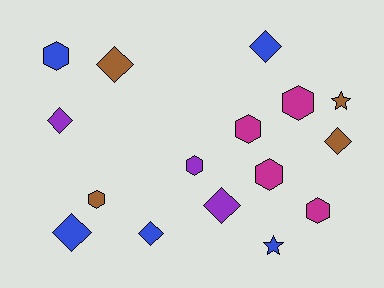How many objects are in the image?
There are 16 objects.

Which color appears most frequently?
Blue, with 5 objects.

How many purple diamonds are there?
There are 2 purple diamonds.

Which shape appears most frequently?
Diamond, with 7 objects.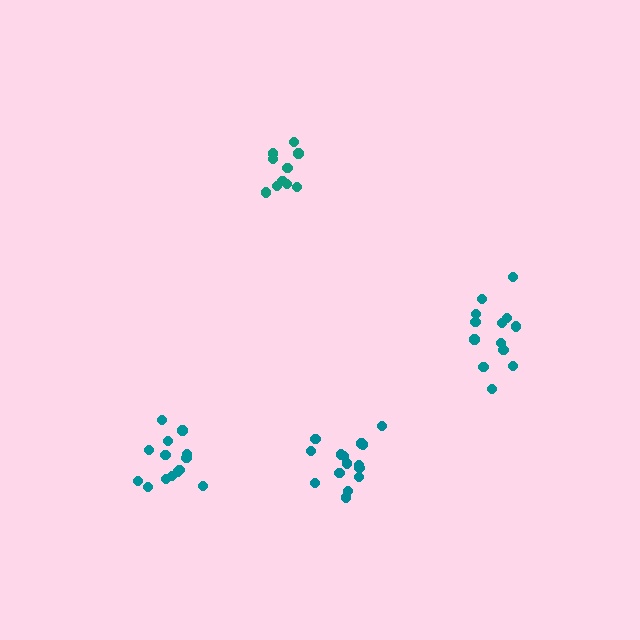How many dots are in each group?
Group 1: 13 dots, Group 2: 15 dots, Group 3: 10 dots, Group 4: 15 dots (53 total).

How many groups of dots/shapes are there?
There are 4 groups.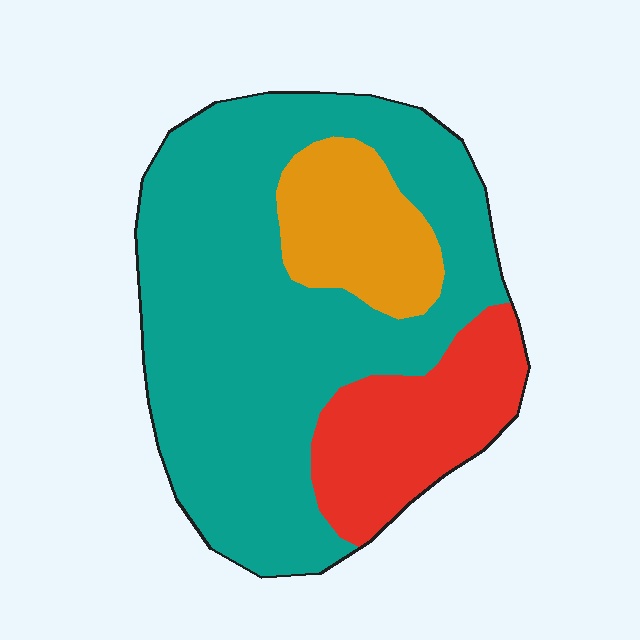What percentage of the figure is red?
Red covers 19% of the figure.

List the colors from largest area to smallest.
From largest to smallest: teal, red, orange.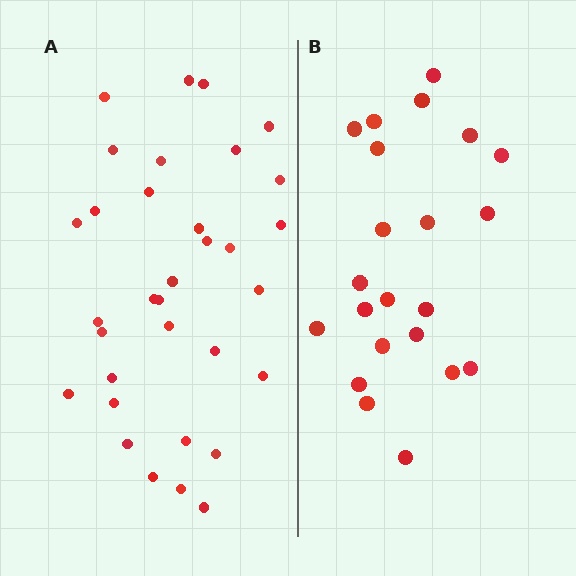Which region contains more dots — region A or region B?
Region A (the left region) has more dots.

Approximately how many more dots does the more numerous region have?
Region A has roughly 12 or so more dots than region B.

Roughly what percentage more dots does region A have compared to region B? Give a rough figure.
About 50% more.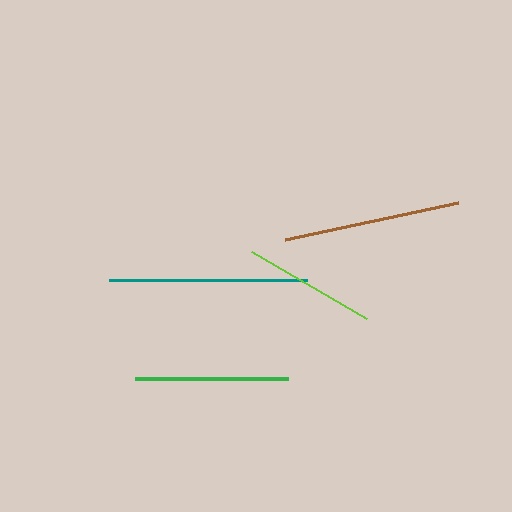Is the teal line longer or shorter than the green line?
The teal line is longer than the green line.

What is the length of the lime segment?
The lime segment is approximately 132 pixels long.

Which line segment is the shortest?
The lime line is the shortest at approximately 132 pixels.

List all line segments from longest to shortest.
From longest to shortest: teal, brown, green, lime.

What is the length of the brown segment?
The brown segment is approximately 177 pixels long.